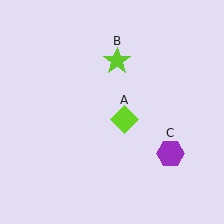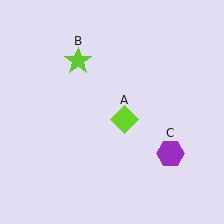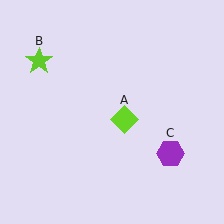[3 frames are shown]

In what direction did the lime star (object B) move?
The lime star (object B) moved left.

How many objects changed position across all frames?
1 object changed position: lime star (object B).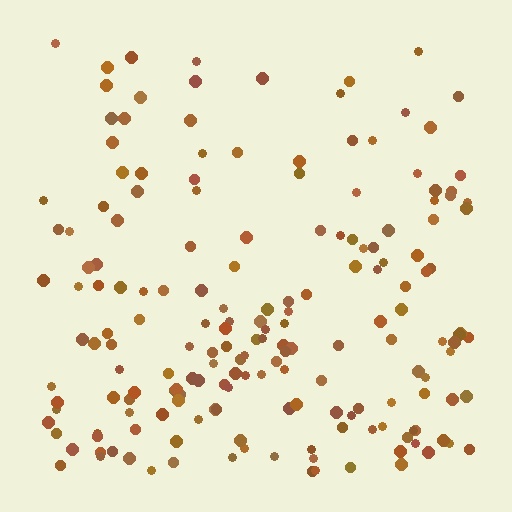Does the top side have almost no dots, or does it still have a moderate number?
Still a moderate number, just noticeably fewer than the bottom.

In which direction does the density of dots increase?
From top to bottom, with the bottom side densest.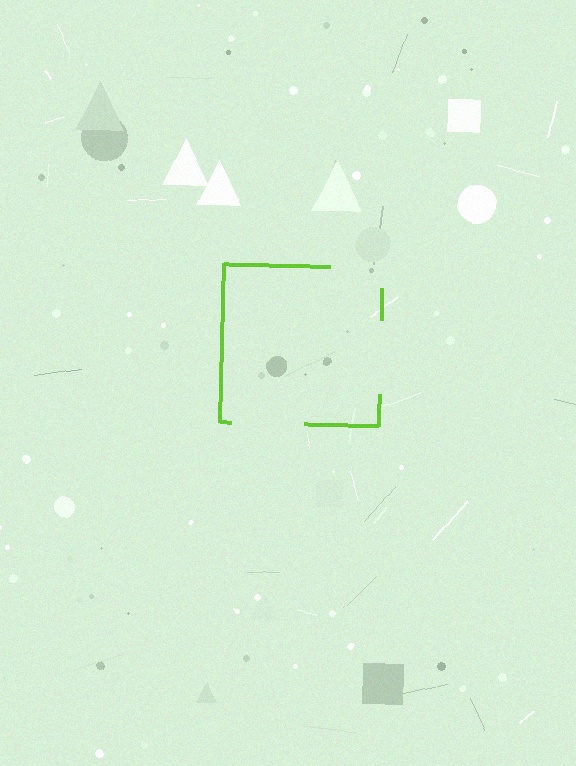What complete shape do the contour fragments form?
The contour fragments form a square.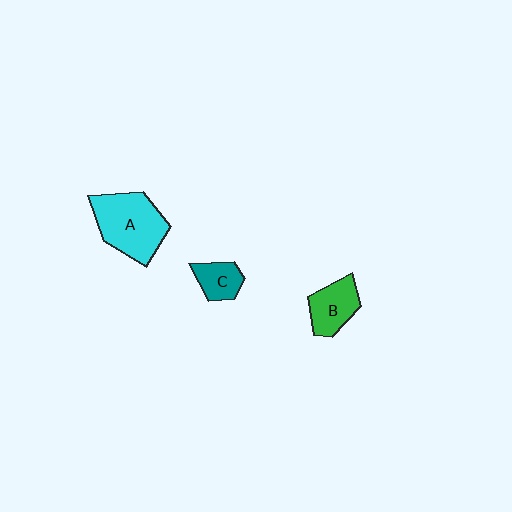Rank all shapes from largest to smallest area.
From largest to smallest: A (cyan), B (green), C (teal).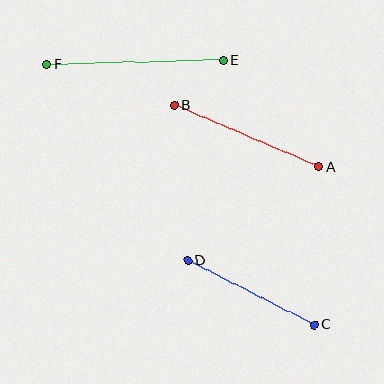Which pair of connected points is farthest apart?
Points E and F are farthest apart.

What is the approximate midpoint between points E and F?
The midpoint is at approximately (135, 63) pixels.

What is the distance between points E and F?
The distance is approximately 177 pixels.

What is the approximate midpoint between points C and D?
The midpoint is at approximately (251, 293) pixels.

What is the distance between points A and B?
The distance is approximately 157 pixels.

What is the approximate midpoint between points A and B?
The midpoint is at approximately (247, 136) pixels.